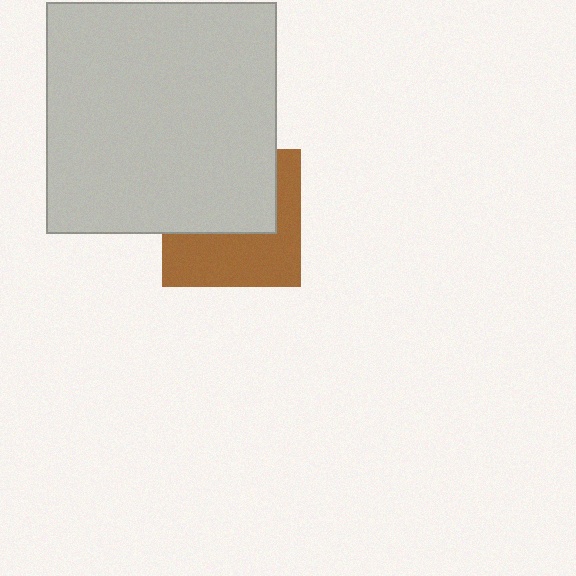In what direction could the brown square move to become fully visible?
The brown square could move down. That would shift it out from behind the light gray rectangle entirely.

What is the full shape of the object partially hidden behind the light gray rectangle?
The partially hidden object is a brown square.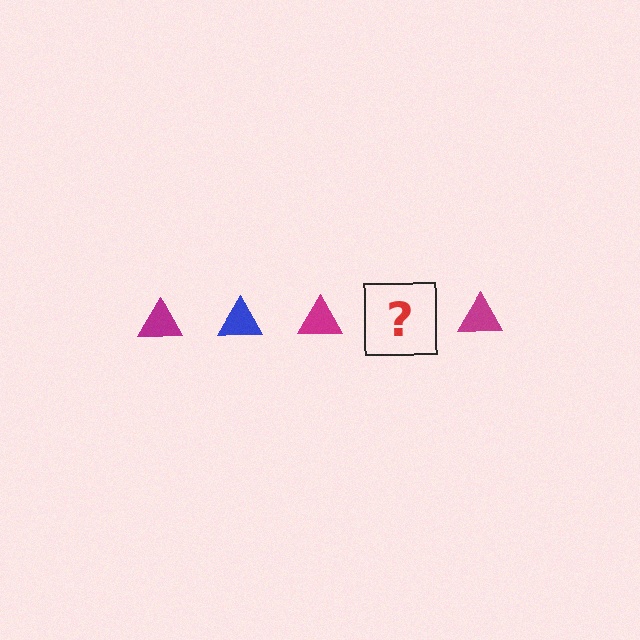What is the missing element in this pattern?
The missing element is a blue triangle.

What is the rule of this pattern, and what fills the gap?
The rule is that the pattern cycles through magenta, blue triangles. The gap should be filled with a blue triangle.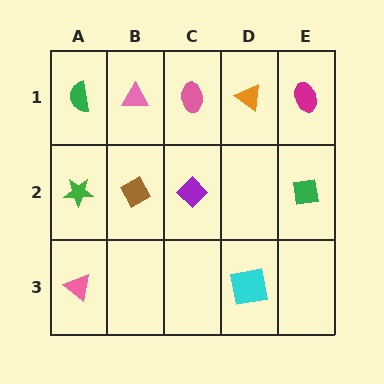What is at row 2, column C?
A purple diamond.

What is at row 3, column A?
A pink triangle.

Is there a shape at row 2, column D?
No, that cell is empty.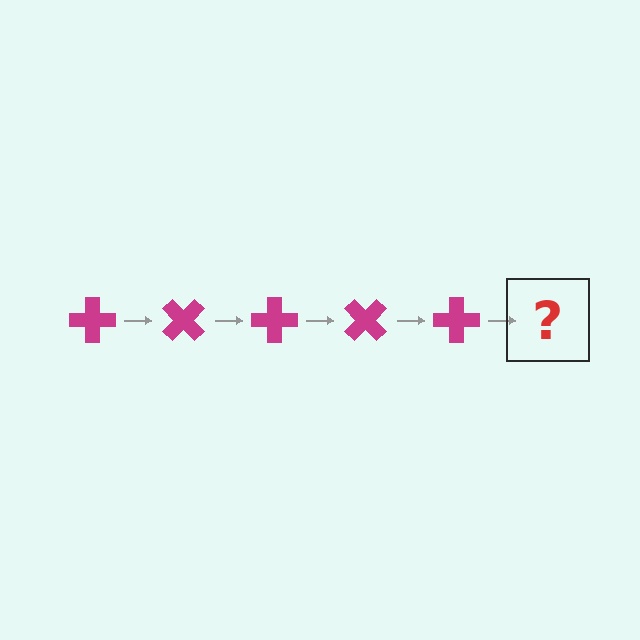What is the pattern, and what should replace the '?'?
The pattern is that the cross rotates 45 degrees each step. The '?' should be a magenta cross rotated 225 degrees.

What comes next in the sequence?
The next element should be a magenta cross rotated 225 degrees.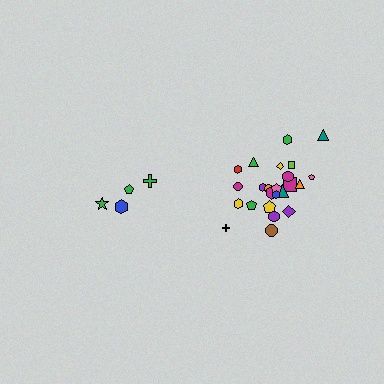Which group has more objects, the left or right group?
The right group.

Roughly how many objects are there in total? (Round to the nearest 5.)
Roughly 30 objects in total.